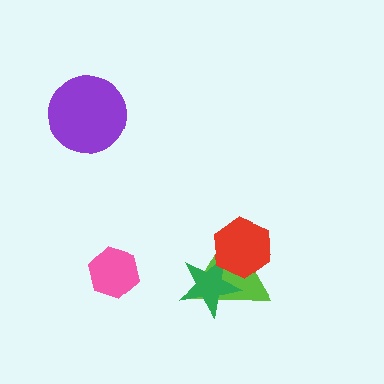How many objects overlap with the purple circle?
0 objects overlap with the purple circle.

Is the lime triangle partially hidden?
Yes, it is partially covered by another shape.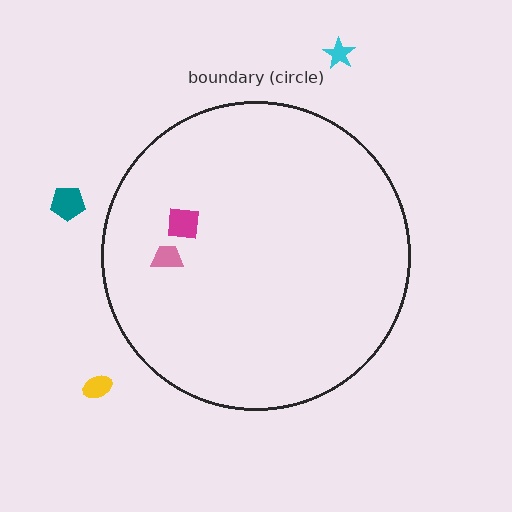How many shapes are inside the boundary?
2 inside, 3 outside.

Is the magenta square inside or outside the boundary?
Inside.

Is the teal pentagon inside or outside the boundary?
Outside.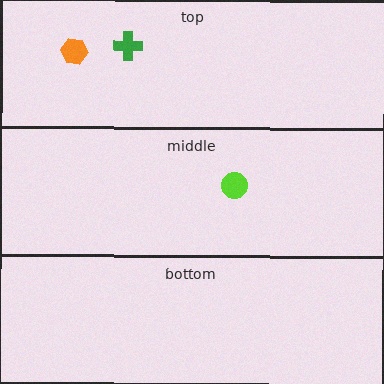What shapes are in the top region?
The green cross, the orange hexagon.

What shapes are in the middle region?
The lime circle.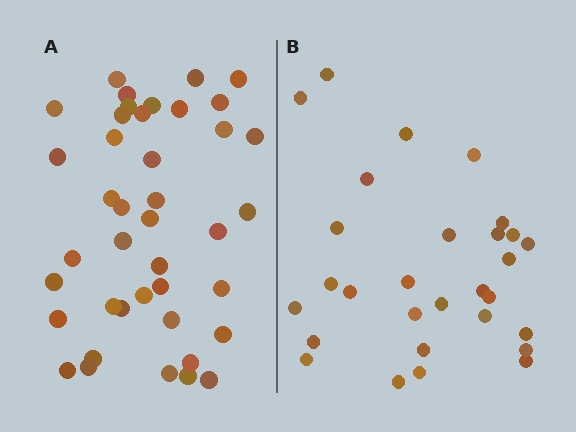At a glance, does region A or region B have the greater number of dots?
Region A (the left region) has more dots.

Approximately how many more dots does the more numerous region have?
Region A has roughly 12 or so more dots than region B.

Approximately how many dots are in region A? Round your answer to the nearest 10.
About 40 dots. (The exact count is 41, which rounds to 40.)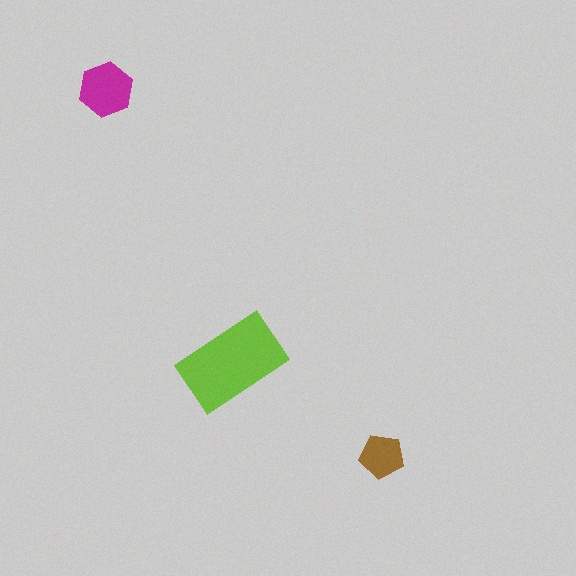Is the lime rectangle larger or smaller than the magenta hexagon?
Larger.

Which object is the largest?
The lime rectangle.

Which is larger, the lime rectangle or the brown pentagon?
The lime rectangle.